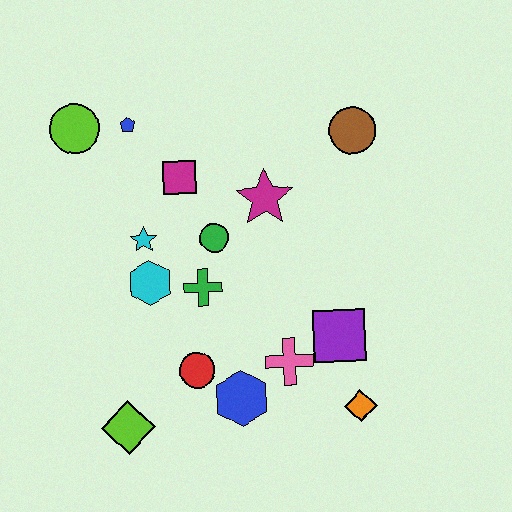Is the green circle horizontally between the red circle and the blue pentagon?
No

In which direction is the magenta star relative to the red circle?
The magenta star is above the red circle.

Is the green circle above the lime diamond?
Yes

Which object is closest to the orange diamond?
The purple square is closest to the orange diamond.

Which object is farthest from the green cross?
The brown circle is farthest from the green cross.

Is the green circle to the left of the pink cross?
Yes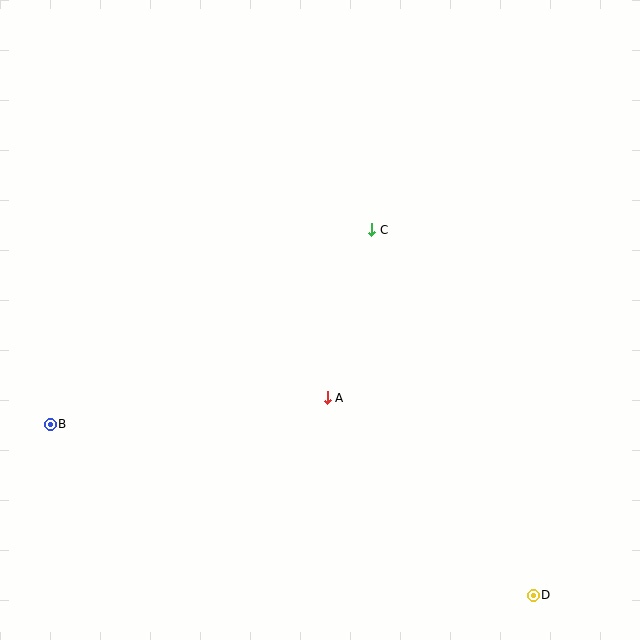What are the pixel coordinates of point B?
Point B is at (50, 424).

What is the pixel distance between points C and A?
The distance between C and A is 174 pixels.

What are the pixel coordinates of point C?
Point C is at (372, 230).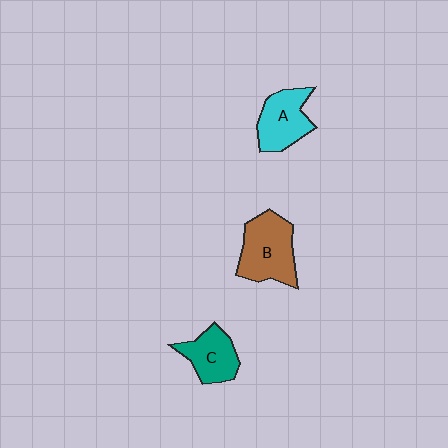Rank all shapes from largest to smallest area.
From largest to smallest: B (brown), A (cyan), C (teal).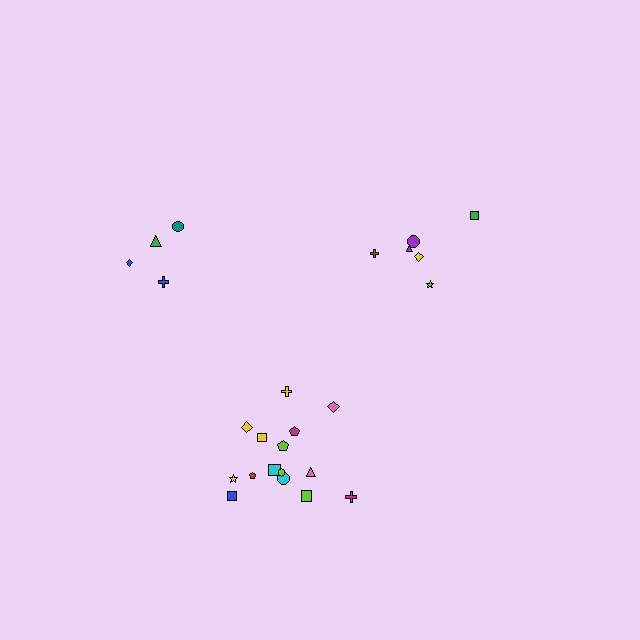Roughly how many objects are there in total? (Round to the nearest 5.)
Roughly 25 objects in total.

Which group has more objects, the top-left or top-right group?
The top-right group.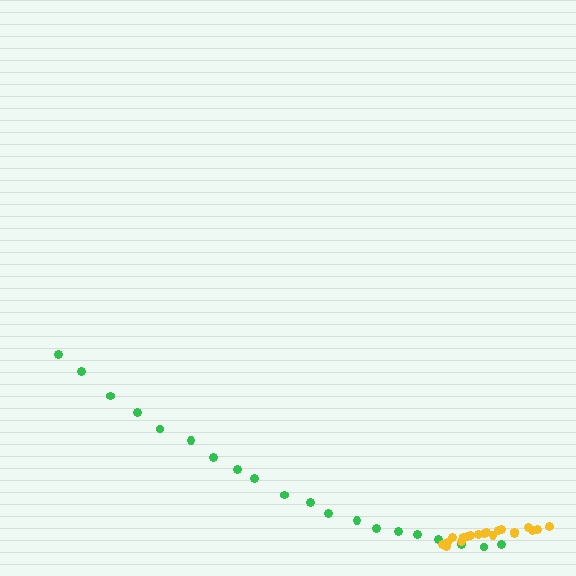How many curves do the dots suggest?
There are 2 distinct paths.